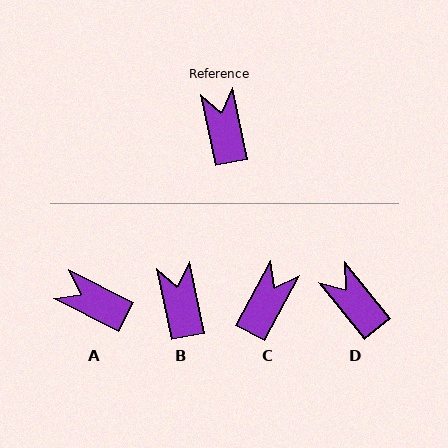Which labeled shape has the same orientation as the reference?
B.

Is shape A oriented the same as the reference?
No, it is off by about 52 degrees.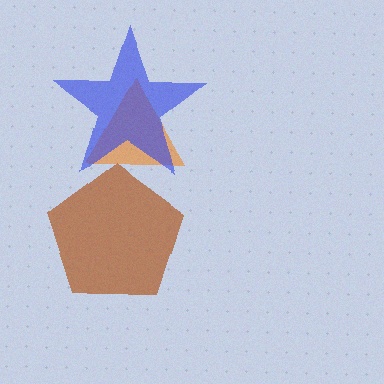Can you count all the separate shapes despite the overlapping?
Yes, there are 3 separate shapes.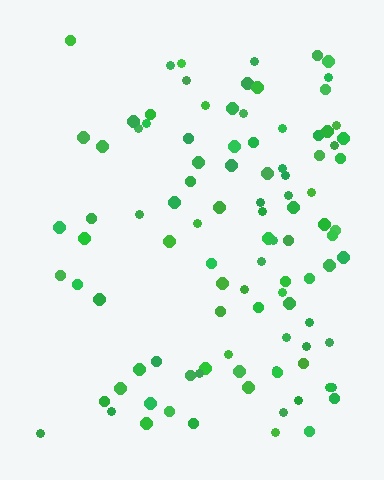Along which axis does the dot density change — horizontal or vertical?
Horizontal.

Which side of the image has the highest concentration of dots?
The right.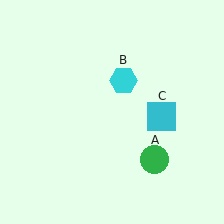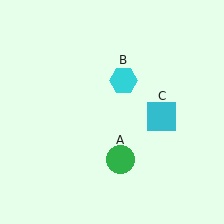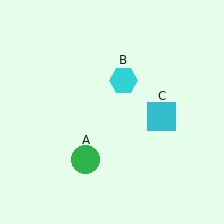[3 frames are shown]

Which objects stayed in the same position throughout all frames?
Cyan hexagon (object B) and cyan square (object C) remained stationary.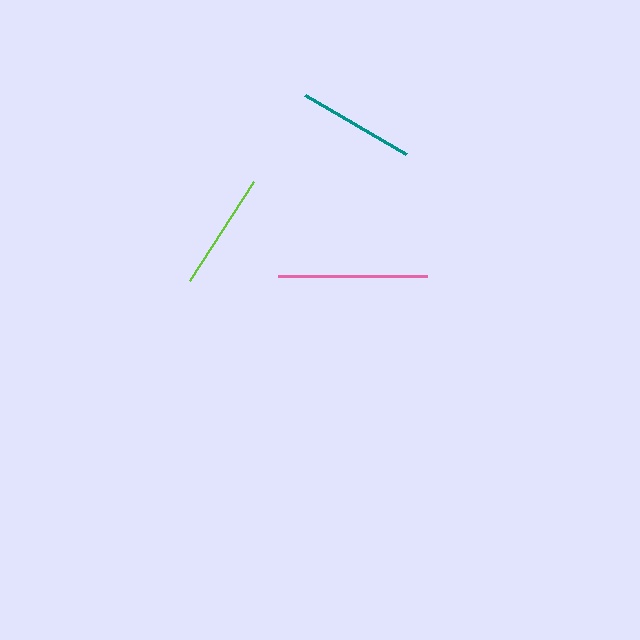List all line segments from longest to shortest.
From longest to shortest: pink, lime, teal.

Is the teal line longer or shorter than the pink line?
The pink line is longer than the teal line.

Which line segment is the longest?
The pink line is the longest at approximately 149 pixels.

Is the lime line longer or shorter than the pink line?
The pink line is longer than the lime line.